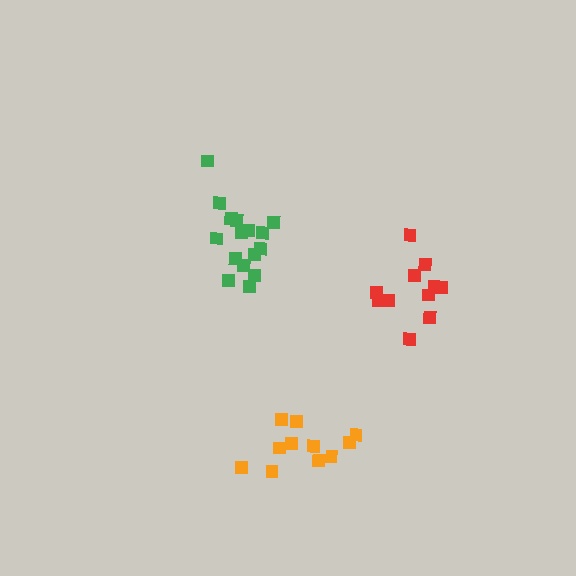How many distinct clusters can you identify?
There are 3 distinct clusters.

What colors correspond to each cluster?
The clusters are colored: orange, green, red.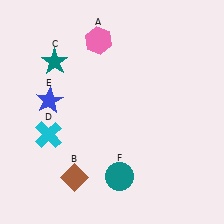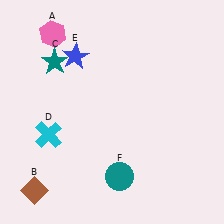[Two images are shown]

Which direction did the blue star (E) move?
The blue star (E) moved up.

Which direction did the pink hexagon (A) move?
The pink hexagon (A) moved left.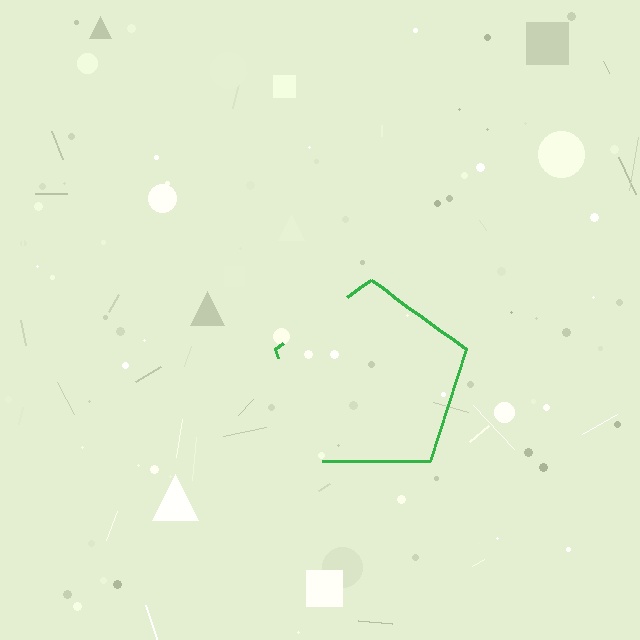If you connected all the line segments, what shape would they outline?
They would outline a pentagon.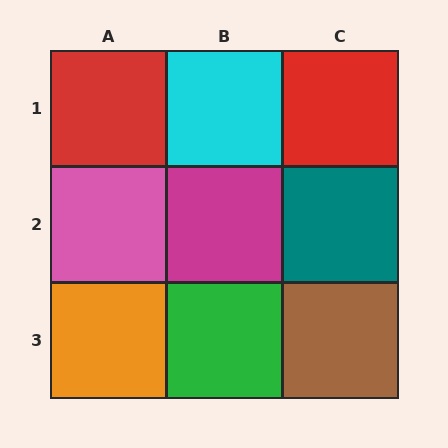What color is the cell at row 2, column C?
Teal.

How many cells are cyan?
1 cell is cyan.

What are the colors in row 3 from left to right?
Orange, green, brown.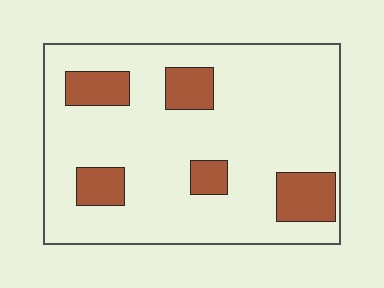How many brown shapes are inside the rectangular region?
5.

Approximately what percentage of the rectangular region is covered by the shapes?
Approximately 20%.